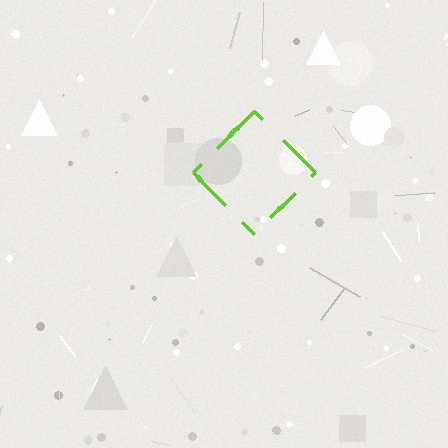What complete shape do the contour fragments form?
The contour fragments form a diamond.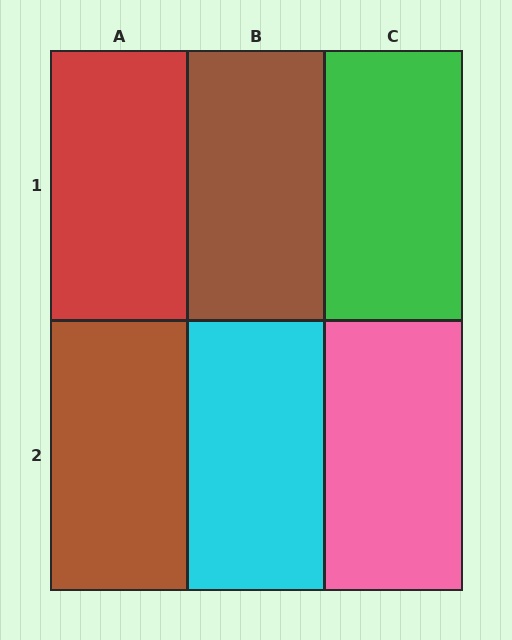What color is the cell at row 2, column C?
Pink.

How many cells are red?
1 cell is red.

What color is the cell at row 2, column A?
Brown.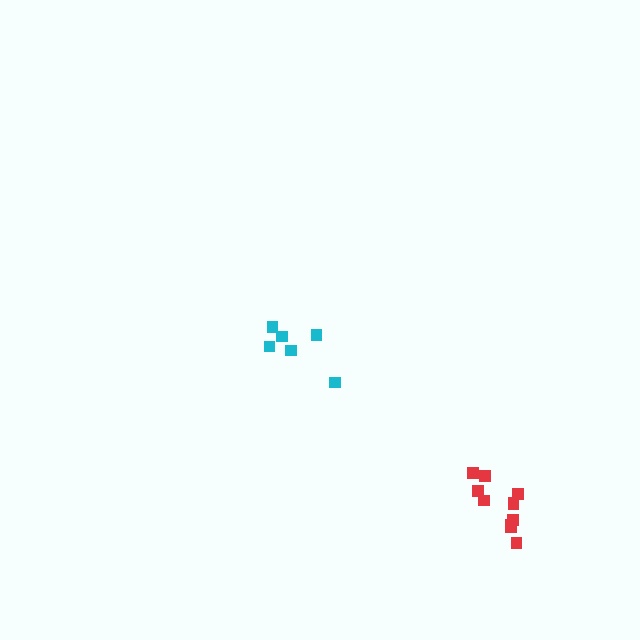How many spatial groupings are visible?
There are 2 spatial groupings.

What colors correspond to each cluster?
The clusters are colored: cyan, red.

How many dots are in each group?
Group 1: 6 dots, Group 2: 11 dots (17 total).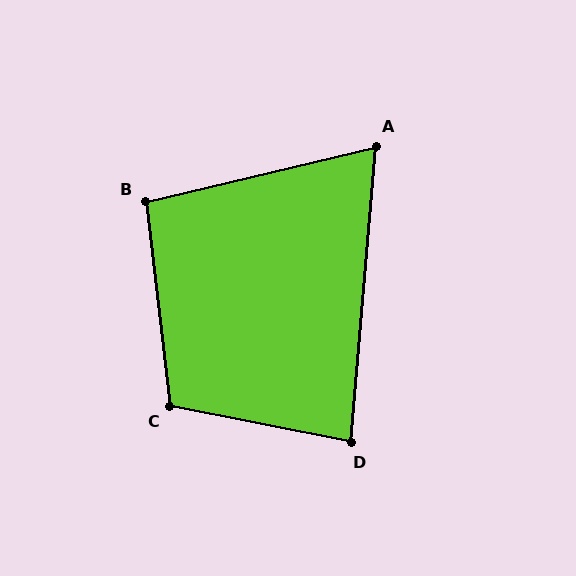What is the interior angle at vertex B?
Approximately 97 degrees (obtuse).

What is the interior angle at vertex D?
Approximately 83 degrees (acute).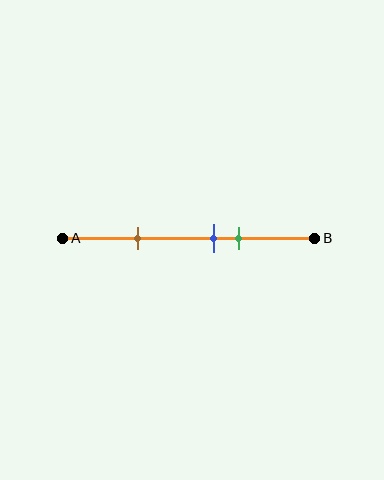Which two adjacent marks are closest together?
The blue and green marks are the closest adjacent pair.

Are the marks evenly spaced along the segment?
No, the marks are not evenly spaced.